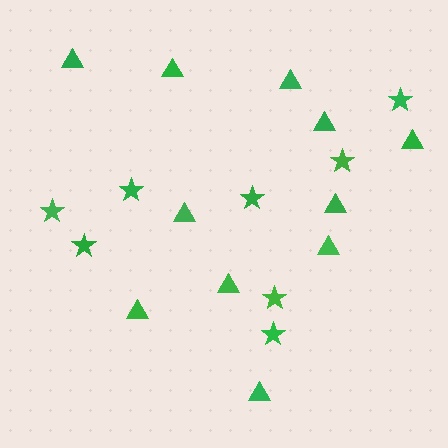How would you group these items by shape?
There are 2 groups: one group of triangles (11) and one group of stars (8).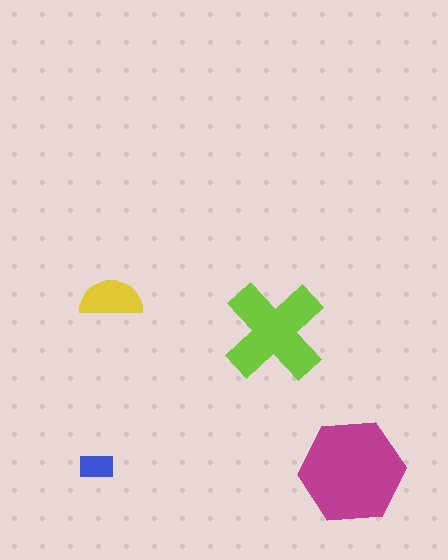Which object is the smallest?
The blue rectangle.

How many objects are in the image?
There are 4 objects in the image.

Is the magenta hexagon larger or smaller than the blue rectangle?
Larger.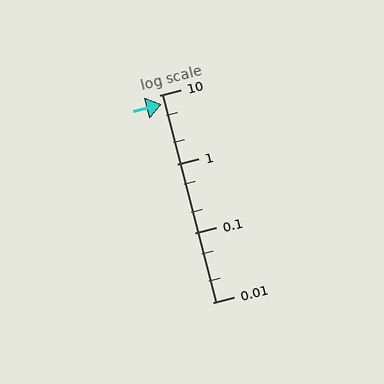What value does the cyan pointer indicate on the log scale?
The pointer indicates approximately 7.4.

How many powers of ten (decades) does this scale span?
The scale spans 3 decades, from 0.01 to 10.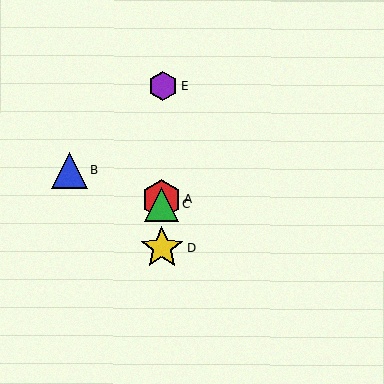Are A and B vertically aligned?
No, A is at x≈162 and B is at x≈69.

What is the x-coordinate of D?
Object D is at x≈161.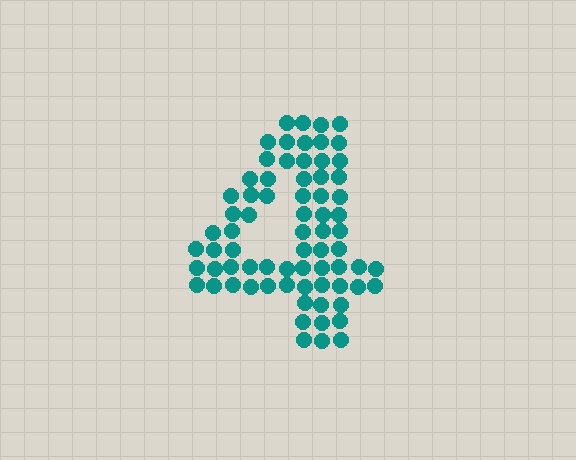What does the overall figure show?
The overall figure shows the digit 4.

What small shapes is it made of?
It is made of small circles.